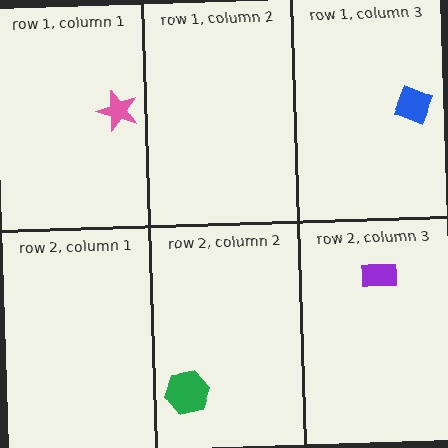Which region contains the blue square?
The row 1, column 3 region.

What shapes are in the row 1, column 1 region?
The pink star.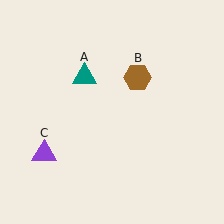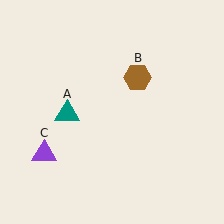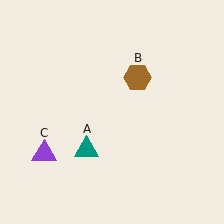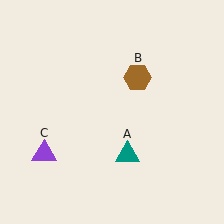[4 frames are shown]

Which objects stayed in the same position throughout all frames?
Brown hexagon (object B) and purple triangle (object C) remained stationary.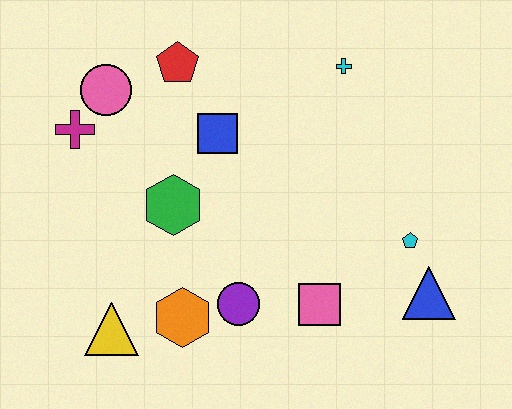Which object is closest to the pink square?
The purple circle is closest to the pink square.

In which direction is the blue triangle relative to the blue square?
The blue triangle is to the right of the blue square.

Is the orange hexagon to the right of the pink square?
No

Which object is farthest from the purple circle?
The cyan cross is farthest from the purple circle.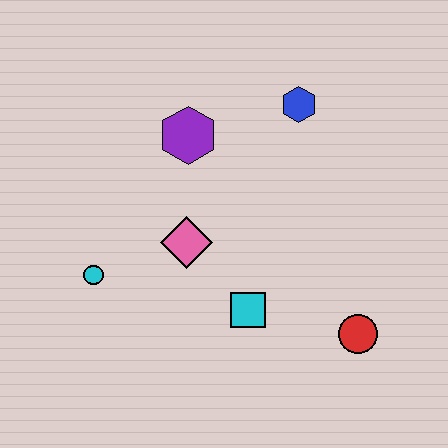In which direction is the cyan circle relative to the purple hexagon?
The cyan circle is below the purple hexagon.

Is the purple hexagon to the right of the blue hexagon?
No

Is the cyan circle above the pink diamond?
No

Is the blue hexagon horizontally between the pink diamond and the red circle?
Yes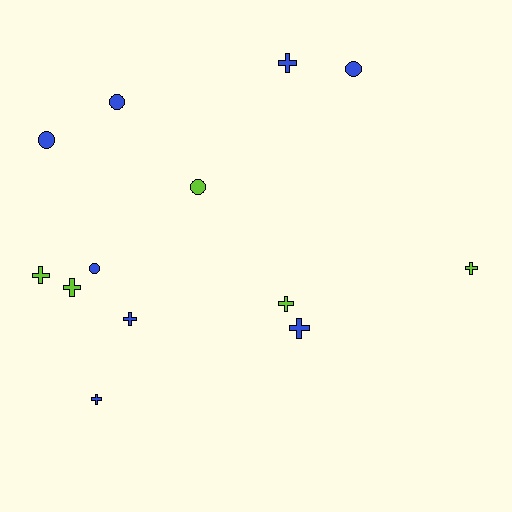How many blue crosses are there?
There are 4 blue crosses.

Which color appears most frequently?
Blue, with 8 objects.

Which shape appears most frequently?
Cross, with 8 objects.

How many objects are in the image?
There are 13 objects.